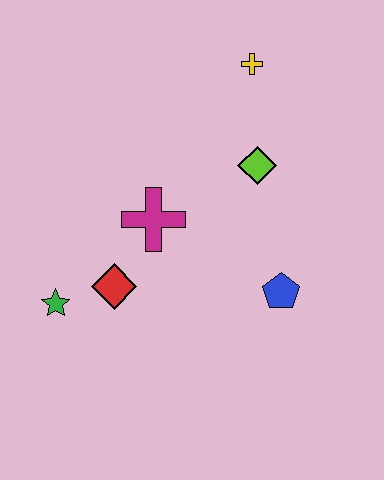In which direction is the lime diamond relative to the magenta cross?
The lime diamond is to the right of the magenta cross.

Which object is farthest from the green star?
The yellow cross is farthest from the green star.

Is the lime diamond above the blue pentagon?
Yes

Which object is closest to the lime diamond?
The yellow cross is closest to the lime diamond.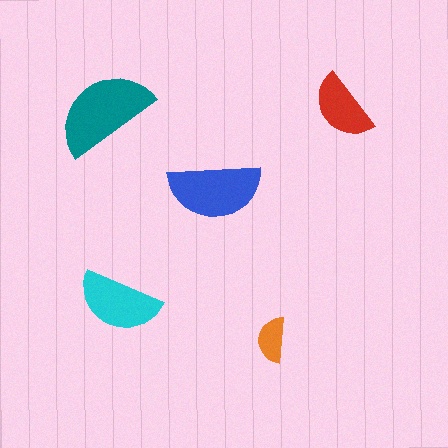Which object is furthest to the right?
The red semicircle is rightmost.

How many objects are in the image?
There are 5 objects in the image.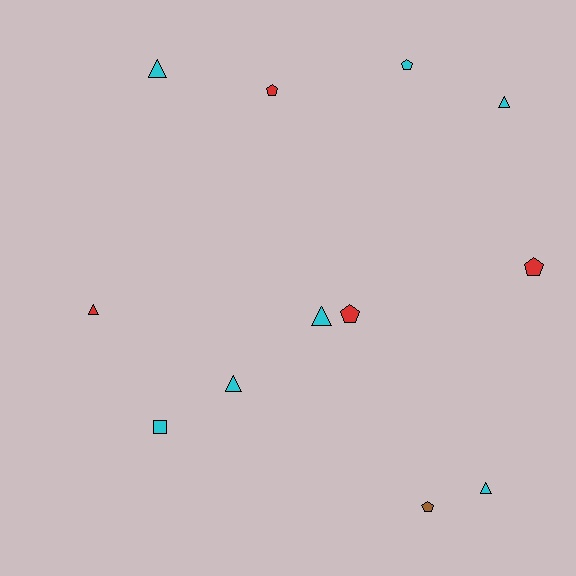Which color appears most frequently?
Cyan, with 7 objects.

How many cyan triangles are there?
There are 5 cyan triangles.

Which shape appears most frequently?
Triangle, with 6 objects.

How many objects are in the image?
There are 12 objects.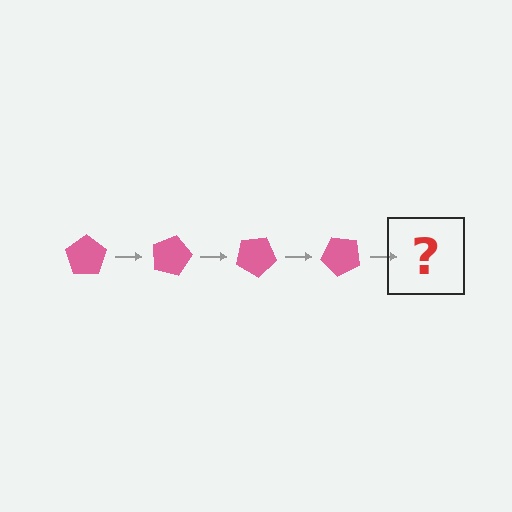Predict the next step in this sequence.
The next step is a pink pentagon rotated 60 degrees.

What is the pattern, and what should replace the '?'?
The pattern is that the pentagon rotates 15 degrees each step. The '?' should be a pink pentagon rotated 60 degrees.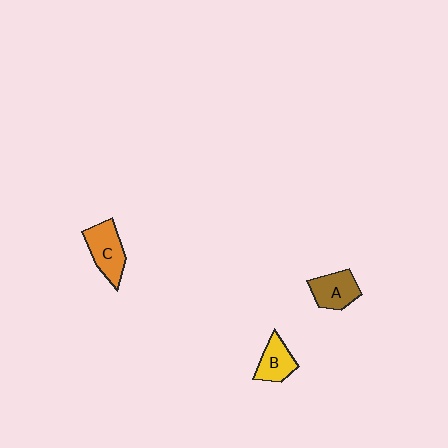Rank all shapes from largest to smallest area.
From largest to smallest: C (orange), A (brown), B (yellow).